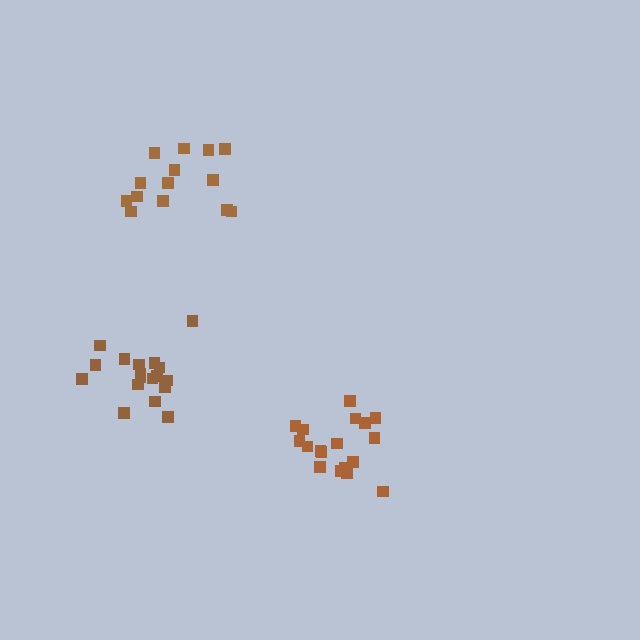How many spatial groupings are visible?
There are 3 spatial groupings.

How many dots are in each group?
Group 1: 18 dots, Group 2: 14 dots, Group 3: 18 dots (50 total).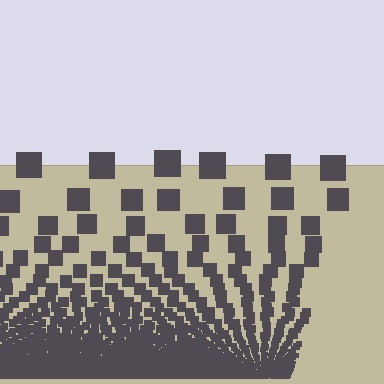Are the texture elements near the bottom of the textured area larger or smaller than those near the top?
Smaller. The gradient is inverted — elements near the bottom are smaller and denser.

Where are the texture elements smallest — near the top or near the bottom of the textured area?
Near the bottom.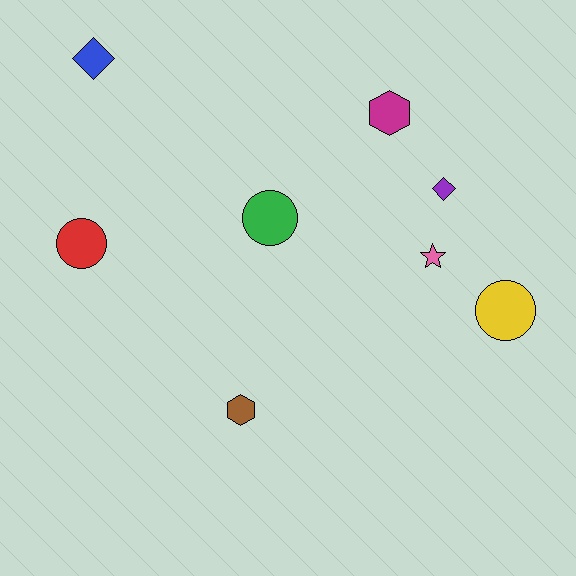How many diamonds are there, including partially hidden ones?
There are 2 diamonds.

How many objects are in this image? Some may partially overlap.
There are 8 objects.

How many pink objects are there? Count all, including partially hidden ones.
There is 1 pink object.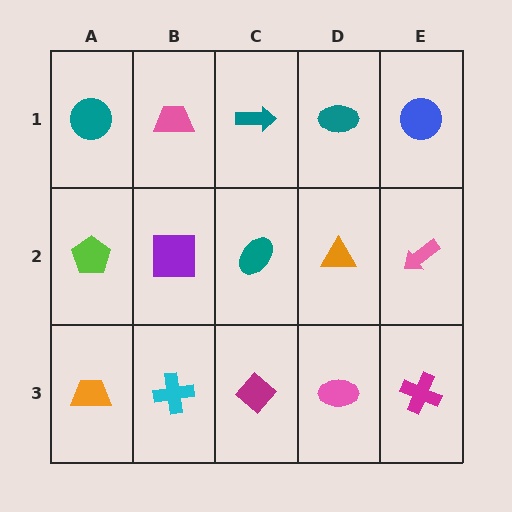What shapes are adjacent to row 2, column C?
A teal arrow (row 1, column C), a magenta diamond (row 3, column C), a purple square (row 2, column B), an orange triangle (row 2, column D).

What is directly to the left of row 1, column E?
A teal ellipse.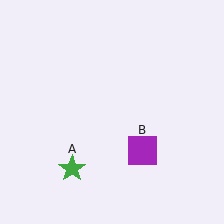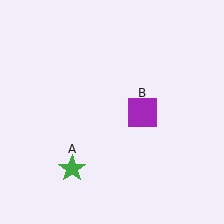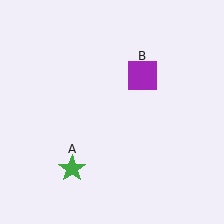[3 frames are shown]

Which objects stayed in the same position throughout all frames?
Green star (object A) remained stationary.